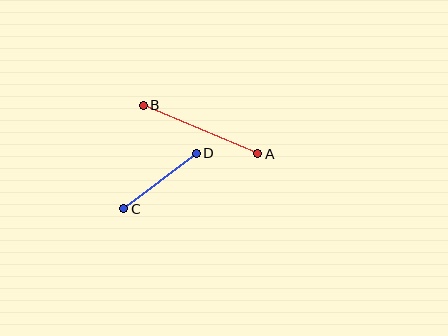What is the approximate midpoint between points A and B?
The midpoint is at approximately (201, 130) pixels.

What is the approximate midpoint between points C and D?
The midpoint is at approximately (160, 181) pixels.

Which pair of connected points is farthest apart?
Points A and B are farthest apart.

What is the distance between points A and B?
The distance is approximately 124 pixels.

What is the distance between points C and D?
The distance is approximately 91 pixels.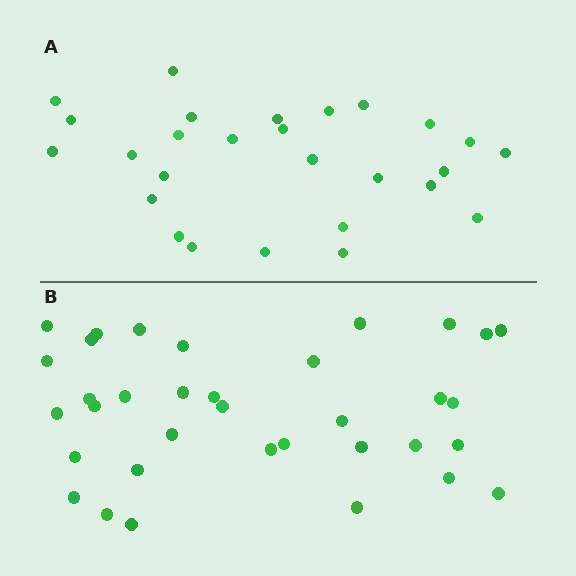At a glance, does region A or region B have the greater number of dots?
Region B (the bottom region) has more dots.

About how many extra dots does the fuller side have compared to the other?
Region B has roughly 8 or so more dots than region A.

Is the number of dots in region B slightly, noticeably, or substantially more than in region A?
Region B has noticeably more, but not dramatically so. The ratio is roughly 1.3 to 1.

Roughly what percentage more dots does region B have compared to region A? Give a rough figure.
About 30% more.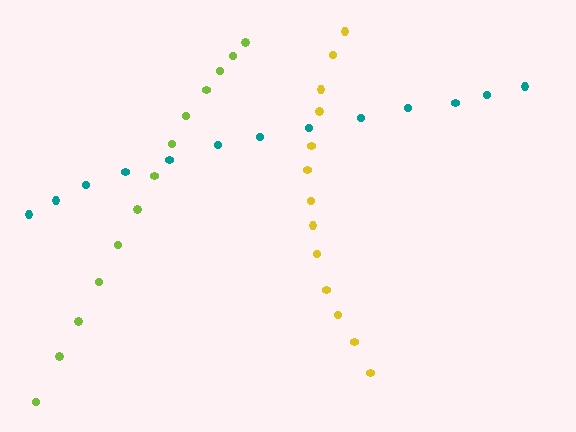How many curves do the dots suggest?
There are 3 distinct paths.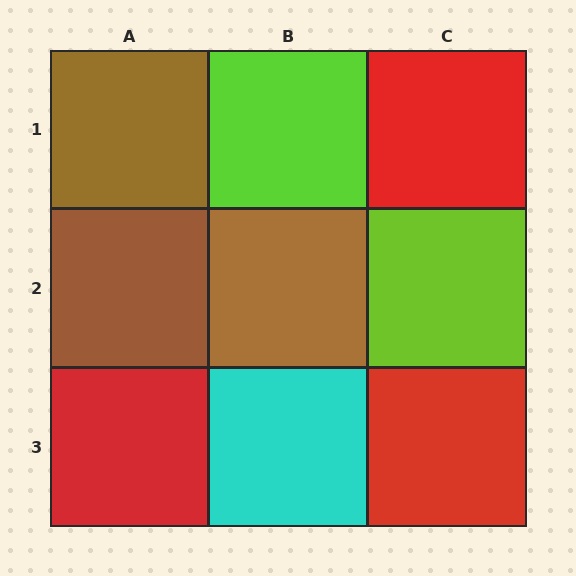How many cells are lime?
2 cells are lime.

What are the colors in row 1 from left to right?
Brown, lime, red.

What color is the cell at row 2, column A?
Brown.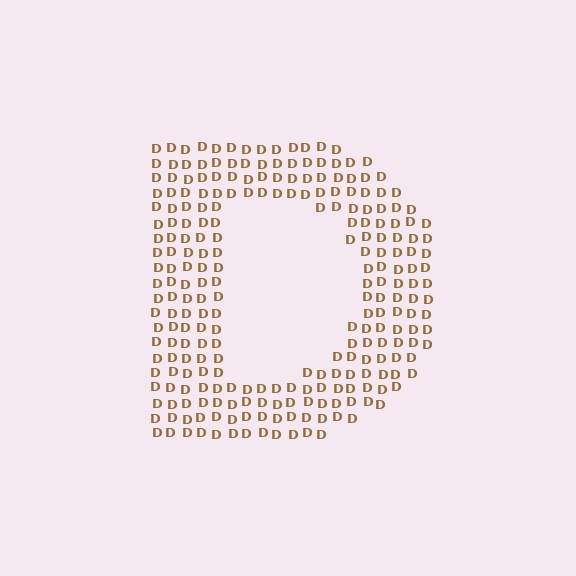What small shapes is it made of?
It is made of small letter D's.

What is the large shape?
The large shape is the letter D.